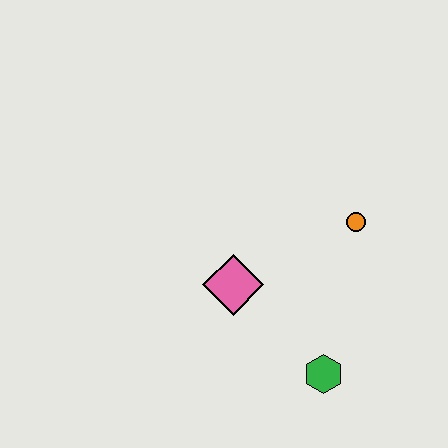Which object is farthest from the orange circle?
The green hexagon is farthest from the orange circle.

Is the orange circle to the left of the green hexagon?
No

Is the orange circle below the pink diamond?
No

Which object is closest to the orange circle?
The pink diamond is closest to the orange circle.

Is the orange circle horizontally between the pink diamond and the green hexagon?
No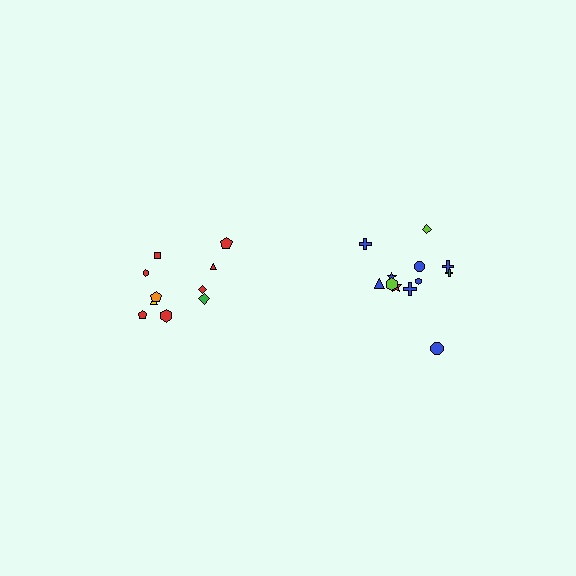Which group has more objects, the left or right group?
The right group.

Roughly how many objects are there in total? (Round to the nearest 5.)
Roughly 20 objects in total.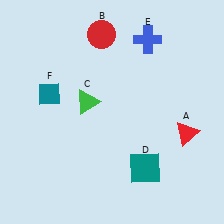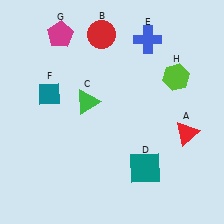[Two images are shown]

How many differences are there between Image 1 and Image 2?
There are 2 differences between the two images.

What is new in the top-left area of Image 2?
A magenta pentagon (G) was added in the top-left area of Image 2.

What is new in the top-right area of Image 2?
A lime hexagon (H) was added in the top-right area of Image 2.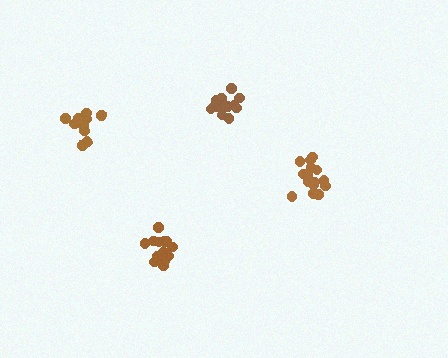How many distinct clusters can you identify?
There are 4 distinct clusters.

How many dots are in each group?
Group 1: 12 dots, Group 2: 16 dots, Group 3: 15 dots, Group 4: 16 dots (59 total).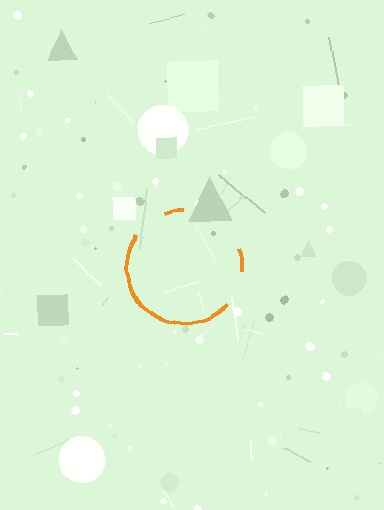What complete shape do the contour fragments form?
The contour fragments form a circle.